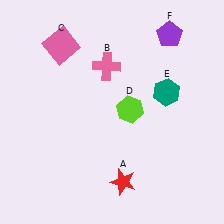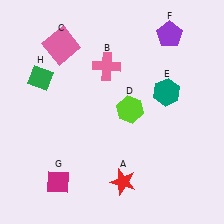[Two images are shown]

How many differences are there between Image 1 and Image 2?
There are 2 differences between the two images.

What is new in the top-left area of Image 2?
A green diamond (H) was added in the top-left area of Image 2.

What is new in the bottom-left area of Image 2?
A magenta diamond (G) was added in the bottom-left area of Image 2.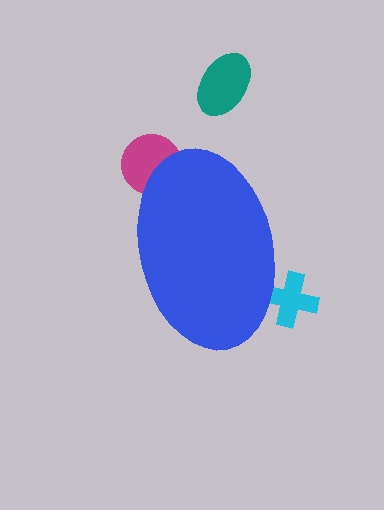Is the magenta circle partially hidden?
Yes, the magenta circle is partially hidden behind the blue ellipse.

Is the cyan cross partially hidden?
Yes, the cyan cross is partially hidden behind the blue ellipse.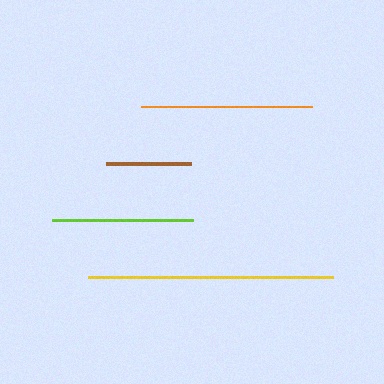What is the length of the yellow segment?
The yellow segment is approximately 245 pixels long.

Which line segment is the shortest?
The brown line is the shortest at approximately 85 pixels.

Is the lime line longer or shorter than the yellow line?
The yellow line is longer than the lime line.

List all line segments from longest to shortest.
From longest to shortest: yellow, orange, lime, brown.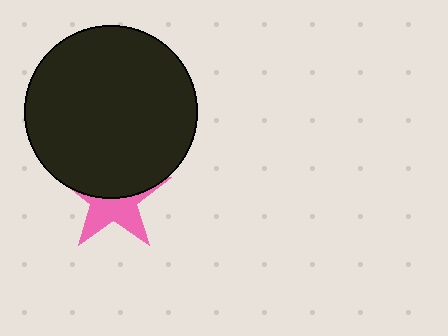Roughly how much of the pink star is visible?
About half of it is visible (roughly 48%).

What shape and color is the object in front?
The object in front is a black circle.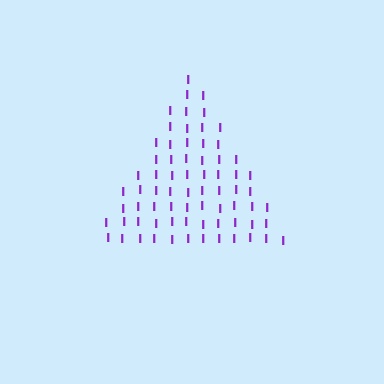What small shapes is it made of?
It is made of small letter I's.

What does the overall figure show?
The overall figure shows a triangle.